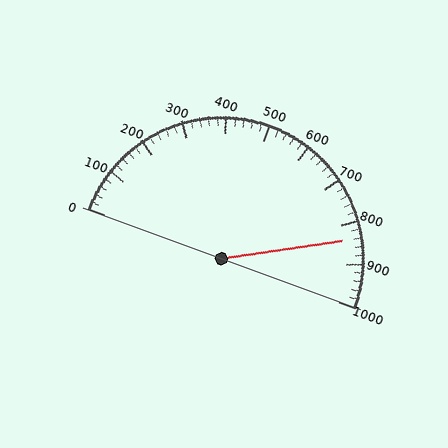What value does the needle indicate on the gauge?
The needle indicates approximately 840.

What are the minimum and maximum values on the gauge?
The gauge ranges from 0 to 1000.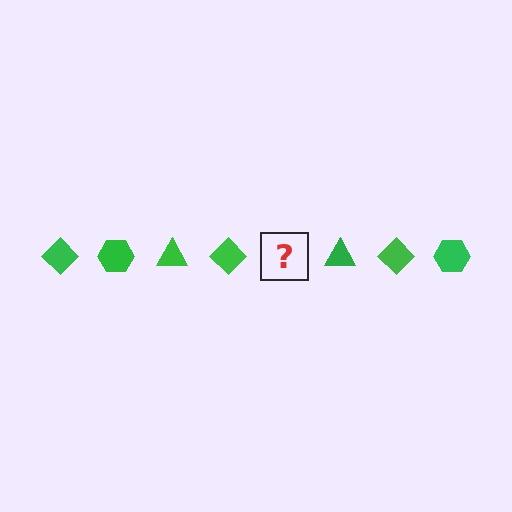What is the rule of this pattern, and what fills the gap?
The rule is that the pattern cycles through diamond, hexagon, triangle shapes in green. The gap should be filled with a green hexagon.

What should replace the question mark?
The question mark should be replaced with a green hexagon.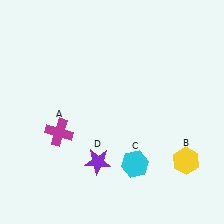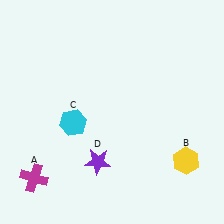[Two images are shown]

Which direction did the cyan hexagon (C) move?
The cyan hexagon (C) moved left.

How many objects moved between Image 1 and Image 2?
2 objects moved between the two images.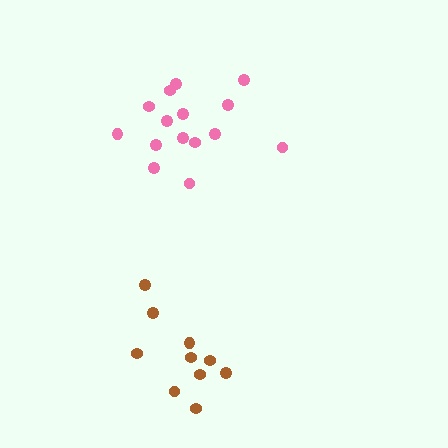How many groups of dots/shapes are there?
There are 2 groups.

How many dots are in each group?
Group 1: 15 dots, Group 2: 10 dots (25 total).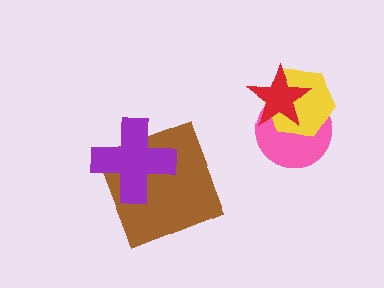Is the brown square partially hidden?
Yes, it is partially covered by another shape.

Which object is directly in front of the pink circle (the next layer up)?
The yellow hexagon is directly in front of the pink circle.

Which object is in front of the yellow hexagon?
The red star is in front of the yellow hexagon.